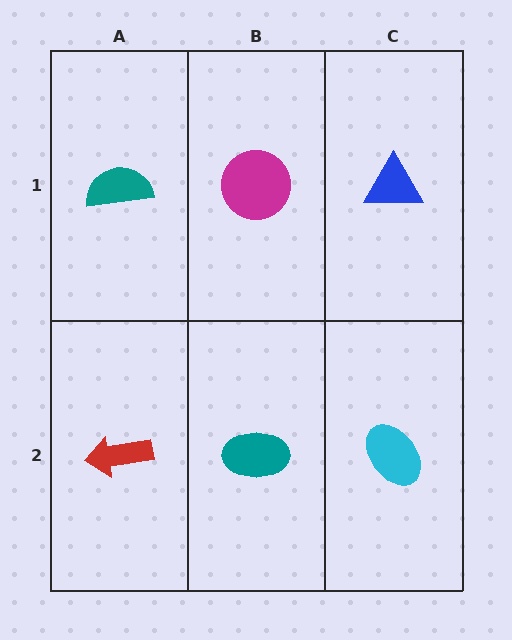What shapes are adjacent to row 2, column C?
A blue triangle (row 1, column C), a teal ellipse (row 2, column B).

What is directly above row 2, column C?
A blue triangle.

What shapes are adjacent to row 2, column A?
A teal semicircle (row 1, column A), a teal ellipse (row 2, column B).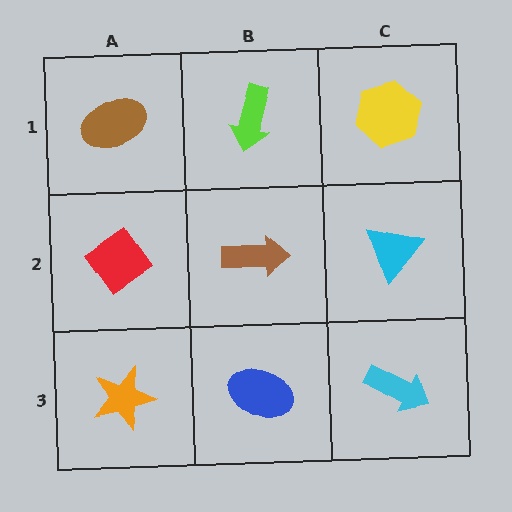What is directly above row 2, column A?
A brown ellipse.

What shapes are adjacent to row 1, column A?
A red diamond (row 2, column A), a lime arrow (row 1, column B).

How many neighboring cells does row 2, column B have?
4.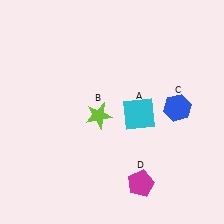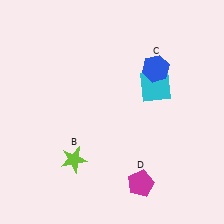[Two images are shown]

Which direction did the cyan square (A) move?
The cyan square (A) moved up.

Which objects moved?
The objects that moved are: the cyan square (A), the lime star (B), the blue hexagon (C).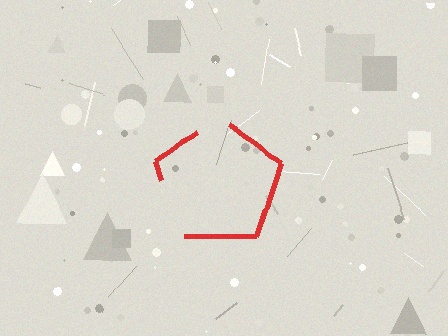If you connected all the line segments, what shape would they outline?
They would outline a pentagon.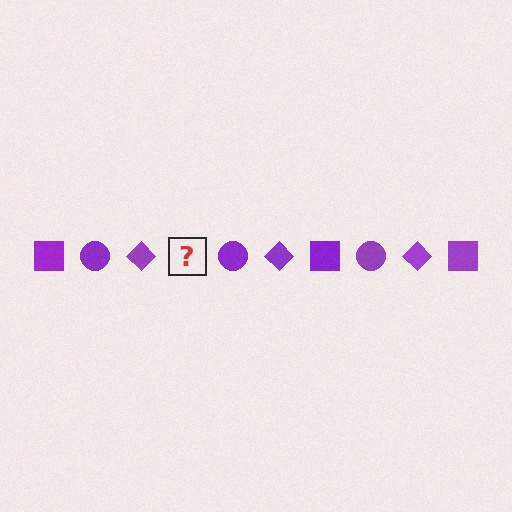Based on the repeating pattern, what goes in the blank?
The blank should be a purple square.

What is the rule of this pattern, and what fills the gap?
The rule is that the pattern cycles through square, circle, diamond shapes in purple. The gap should be filled with a purple square.